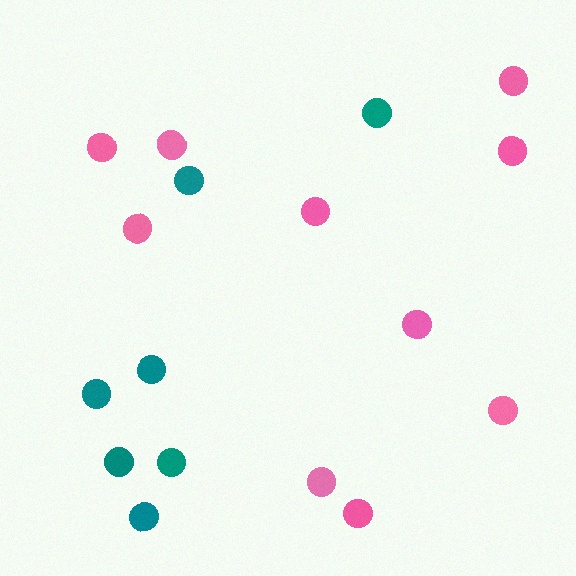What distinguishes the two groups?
There are 2 groups: one group of pink circles (10) and one group of teal circles (7).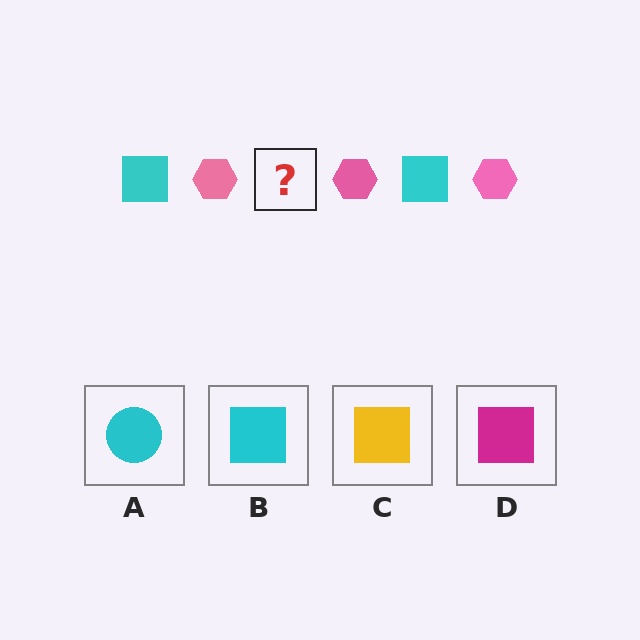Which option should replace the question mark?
Option B.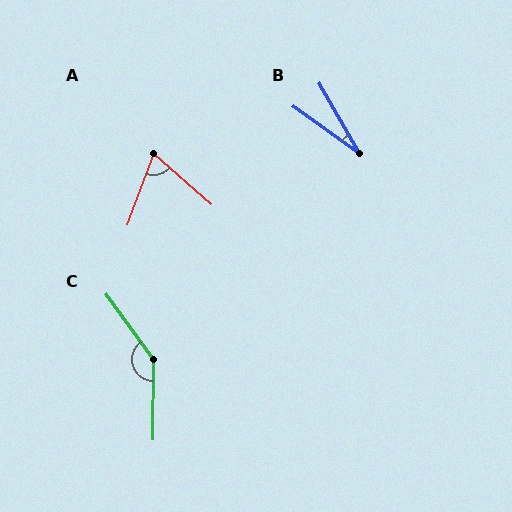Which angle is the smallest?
B, at approximately 25 degrees.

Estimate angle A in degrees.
Approximately 69 degrees.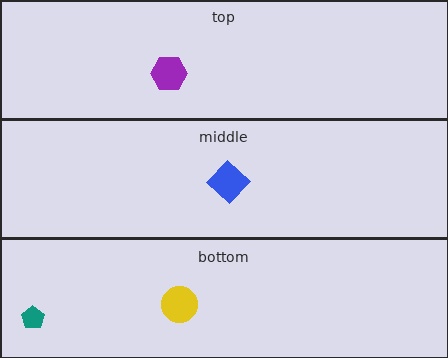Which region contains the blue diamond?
The middle region.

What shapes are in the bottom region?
The yellow circle, the teal pentagon.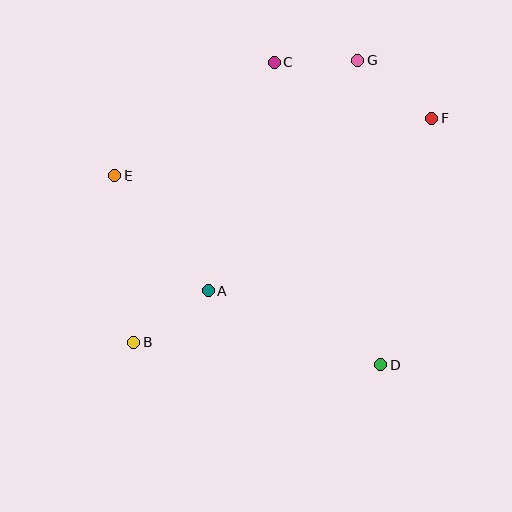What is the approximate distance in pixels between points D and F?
The distance between D and F is approximately 252 pixels.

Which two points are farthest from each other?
Points B and F are farthest from each other.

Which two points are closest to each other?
Points C and G are closest to each other.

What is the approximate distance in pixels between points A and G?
The distance between A and G is approximately 274 pixels.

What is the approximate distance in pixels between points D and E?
The distance between D and E is approximately 326 pixels.